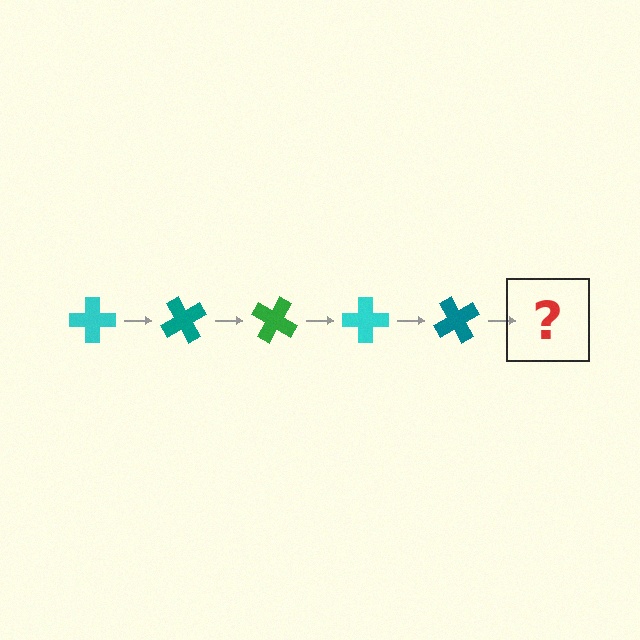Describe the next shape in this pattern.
It should be a green cross, rotated 300 degrees from the start.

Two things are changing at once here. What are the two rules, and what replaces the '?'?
The two rules are that it rotates 60 degrees each step and the color cycles through cyan, teal, and green. The '?' should be a green cross, rotated 300 degrees from the start.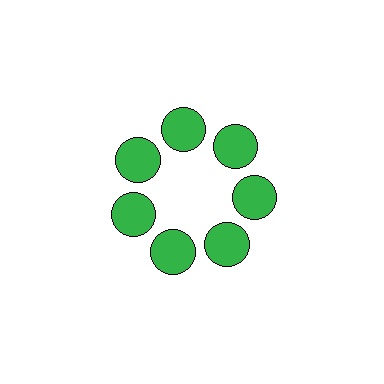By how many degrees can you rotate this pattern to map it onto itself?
The pattern maps onto itself every 51 degrees of rotation.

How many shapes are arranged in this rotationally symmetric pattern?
There are 7 shapes, arranged in 7 groups of 1.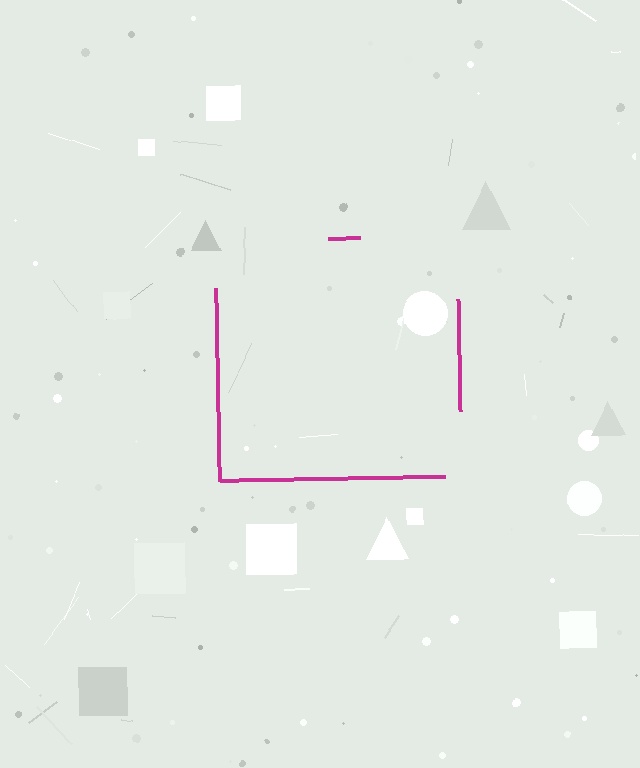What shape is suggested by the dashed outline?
The dashed outline suggests a square.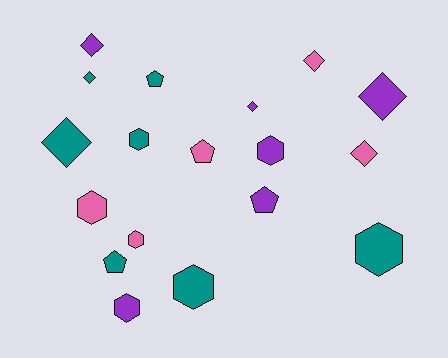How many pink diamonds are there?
There are 2 pink diamonds.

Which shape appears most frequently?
Diamond, with 7 objects.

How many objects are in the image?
There are 18 objects.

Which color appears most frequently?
Teal, with 7 objects.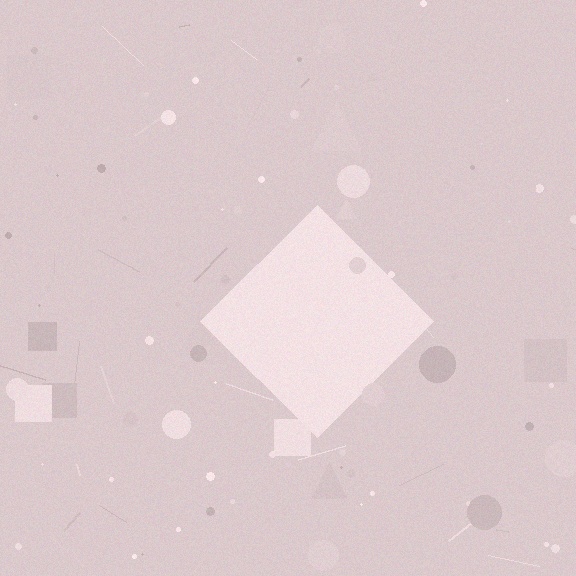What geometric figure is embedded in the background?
A diamond is embedded in the background.